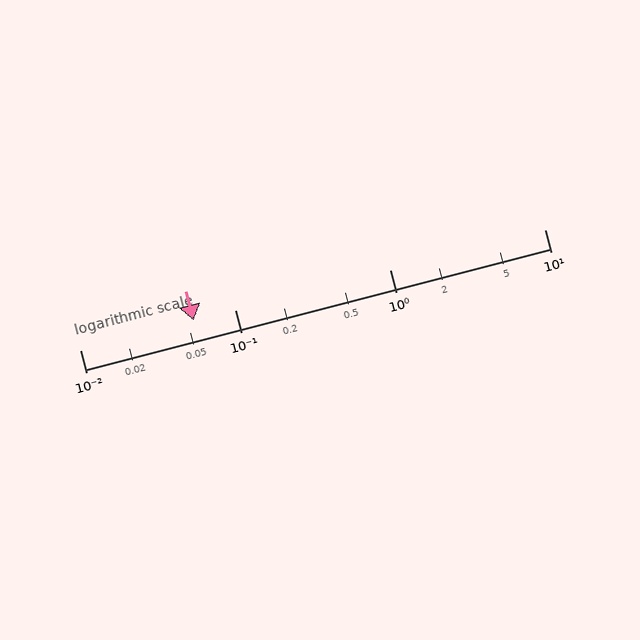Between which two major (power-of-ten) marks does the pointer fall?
The pointer is between 0.01 and 0.1.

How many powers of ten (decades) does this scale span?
The scale spans 3 decades, from 0.01 to 10.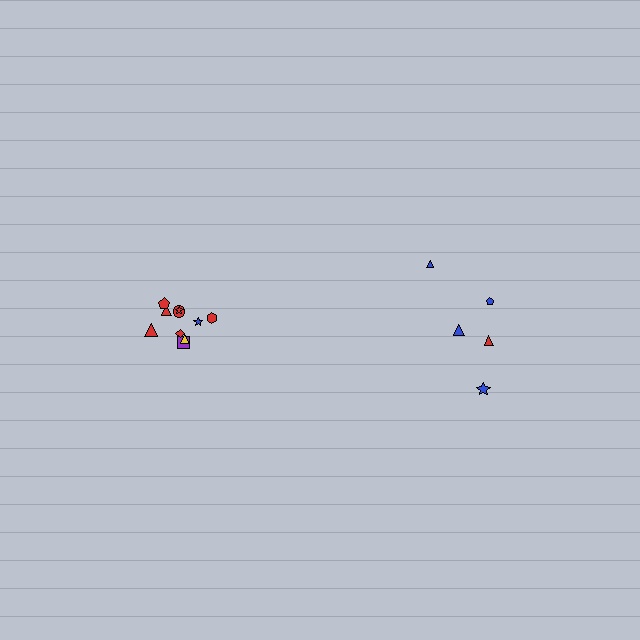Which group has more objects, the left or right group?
The left group.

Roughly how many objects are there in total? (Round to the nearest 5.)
Roughly 15 objects in total.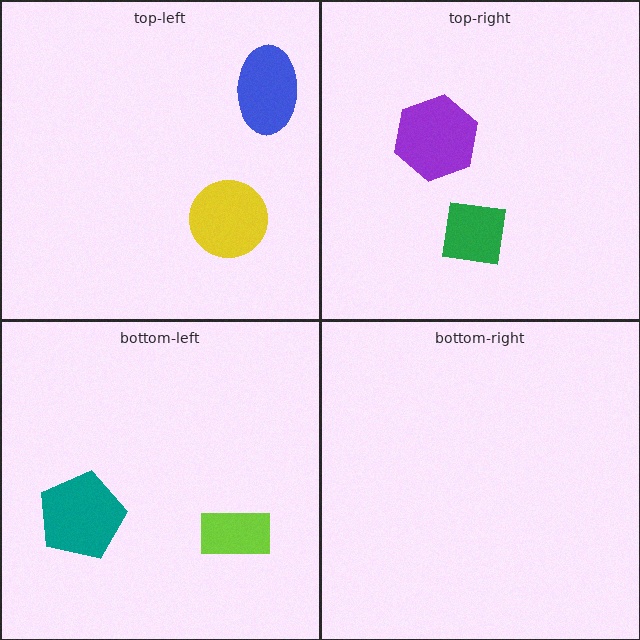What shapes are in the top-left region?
The blue ellipse, the yellow circle.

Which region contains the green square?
The top-right region.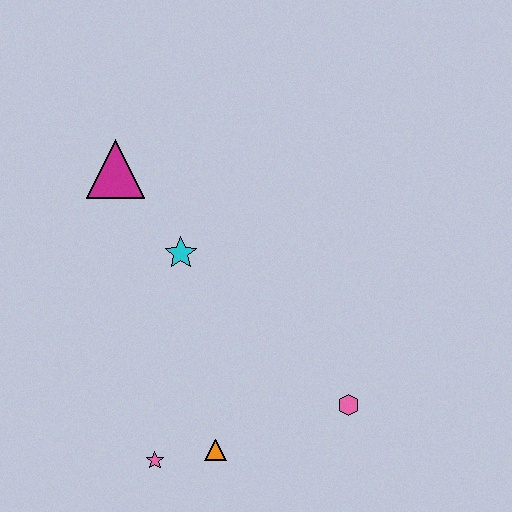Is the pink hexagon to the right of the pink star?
Yes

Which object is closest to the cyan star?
The magenta triangle is closest to the cyan star.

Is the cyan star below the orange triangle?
No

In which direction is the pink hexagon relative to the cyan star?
The pink hexagon is to the right of the cyan star.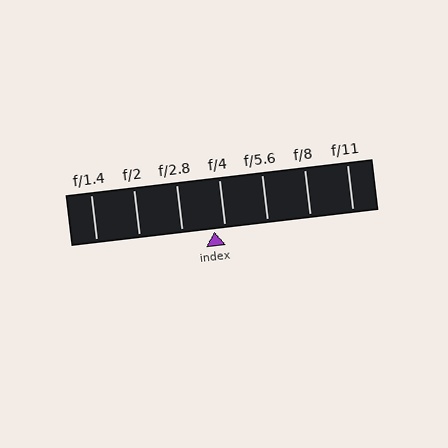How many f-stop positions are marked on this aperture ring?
There are 7 f-stop positions marked.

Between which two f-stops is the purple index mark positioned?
The index mark is between f/2.8 and f/4.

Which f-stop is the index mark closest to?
The index mark is closest to f/4.